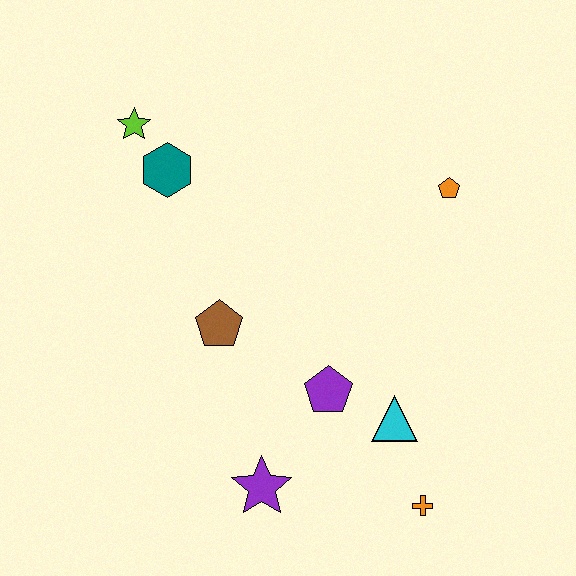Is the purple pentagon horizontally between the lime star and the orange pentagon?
Yes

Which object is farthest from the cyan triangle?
The lime star is farthest from the cyan triangle.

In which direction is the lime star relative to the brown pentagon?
The lime star is above the brown pentagon.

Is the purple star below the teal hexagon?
Yes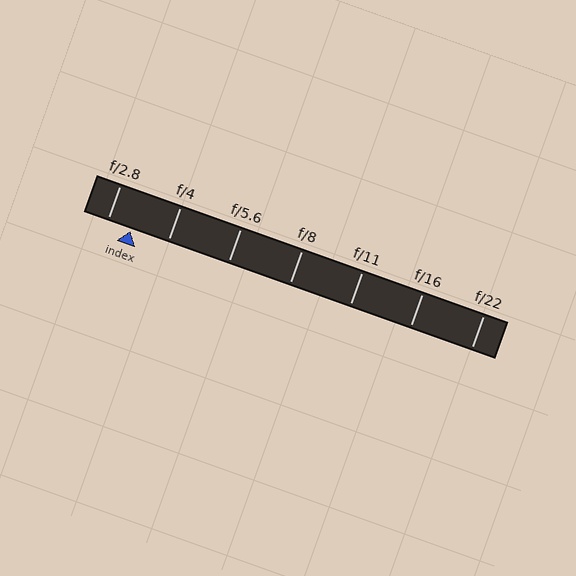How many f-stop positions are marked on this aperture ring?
There are 7 f-stop positions marked.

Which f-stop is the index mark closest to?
The index mark is closest to f/2.8.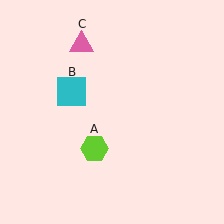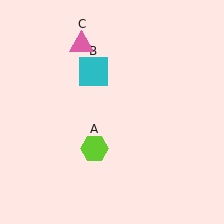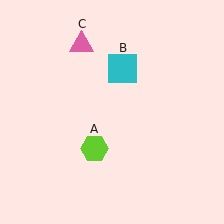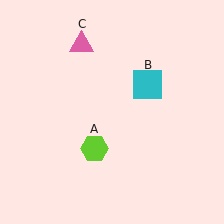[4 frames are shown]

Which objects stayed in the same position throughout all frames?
Lime hexagon (object A) and pink triangle (object C) remained stationary.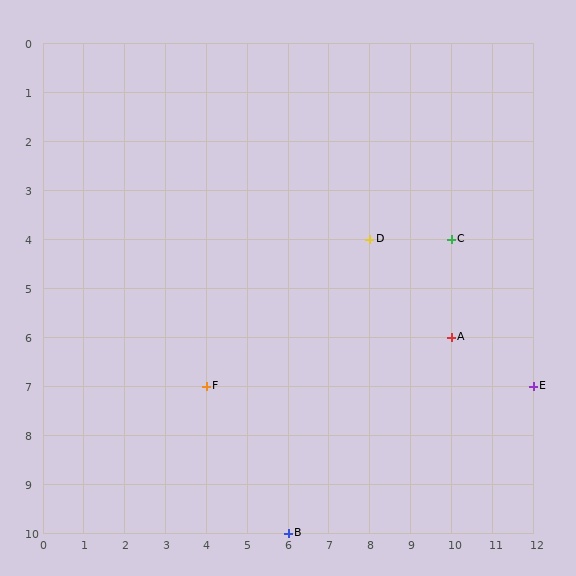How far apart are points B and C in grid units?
Points B and C are 4 columns and 6 rows apart (about 7.2 grid units diagonally).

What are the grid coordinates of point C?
Point C is at grid coordinates (10, 4).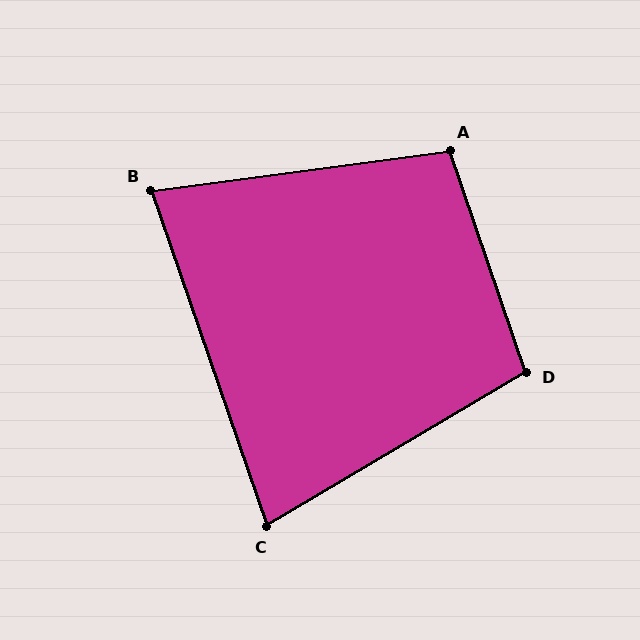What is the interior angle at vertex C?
Approximately 79 degrees (acute).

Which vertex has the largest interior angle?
D, at approximately 102 degrees.